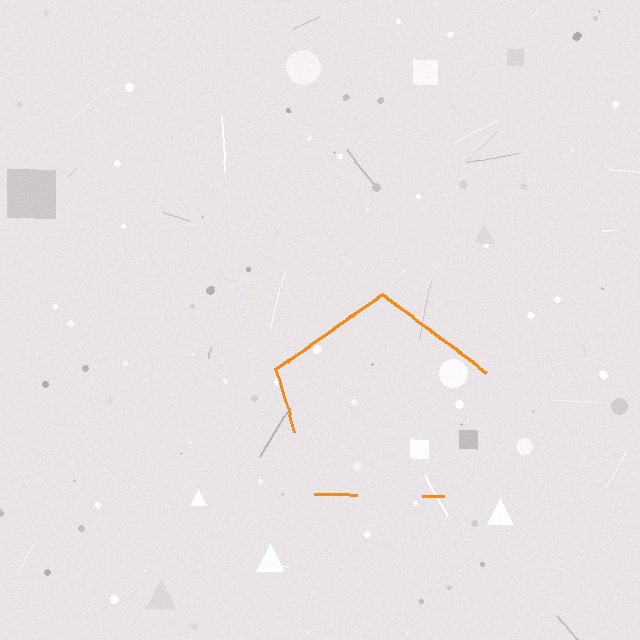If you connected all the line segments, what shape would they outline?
They would outline a pentagon.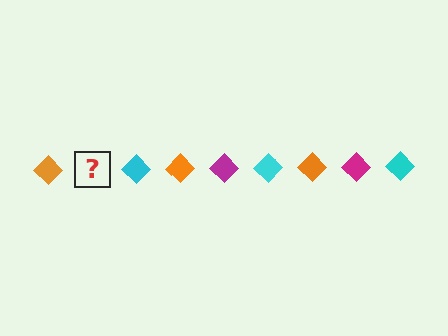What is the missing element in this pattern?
The missing element is a magenta diamond.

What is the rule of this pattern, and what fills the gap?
The rule is that the pattern cycles through orange, magenta, cyan diamonds. The gap should be filled with a magenta diamond.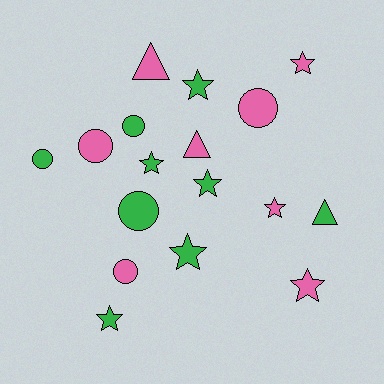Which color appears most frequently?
Green, with 9 objects.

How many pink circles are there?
There are 3 pink circles.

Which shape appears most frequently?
Star, with 8 objects.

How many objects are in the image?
There are 17 objects.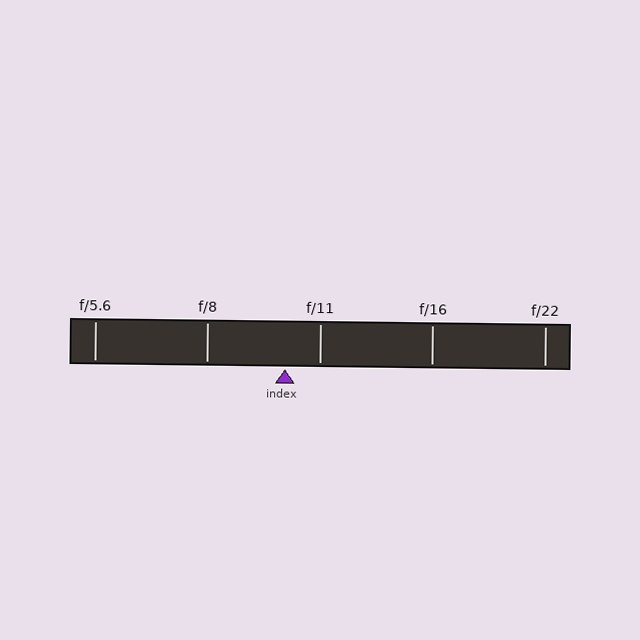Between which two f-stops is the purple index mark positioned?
The index mark is between f/8 and f/11.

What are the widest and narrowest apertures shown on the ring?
The widest aperture shown is f/5.6 and the narrowest is f/22.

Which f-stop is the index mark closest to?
The index mark is closest to f/11.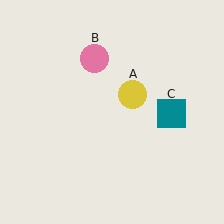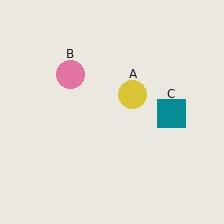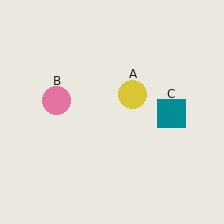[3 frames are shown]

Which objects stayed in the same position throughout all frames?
Yellow circle (object A) and teal square (object C) remained stationary.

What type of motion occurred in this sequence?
The pink circle (object B) rotated counterclockwise around the center of the scene.